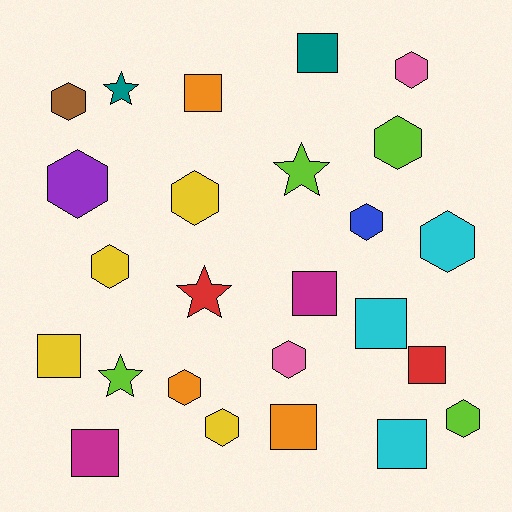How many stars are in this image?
There are 4 stars.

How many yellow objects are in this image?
There are 4 yellow objects.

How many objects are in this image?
There are 25 objects.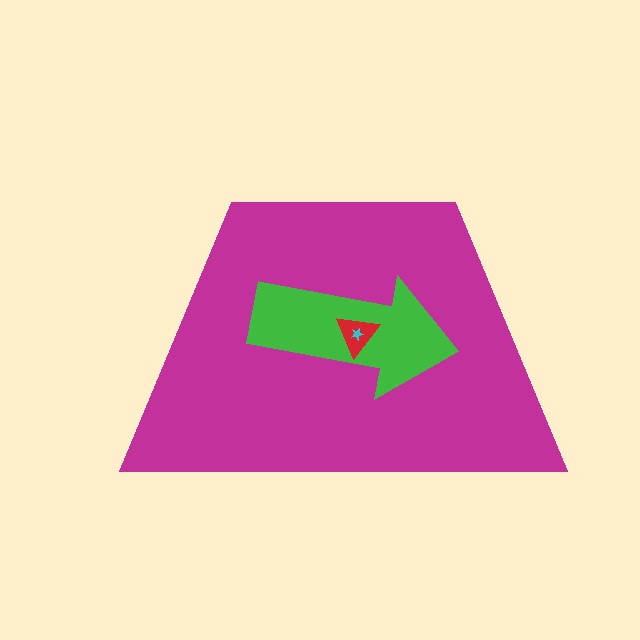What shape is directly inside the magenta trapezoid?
The green arrow.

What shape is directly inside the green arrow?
The red triangle.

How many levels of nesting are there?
4.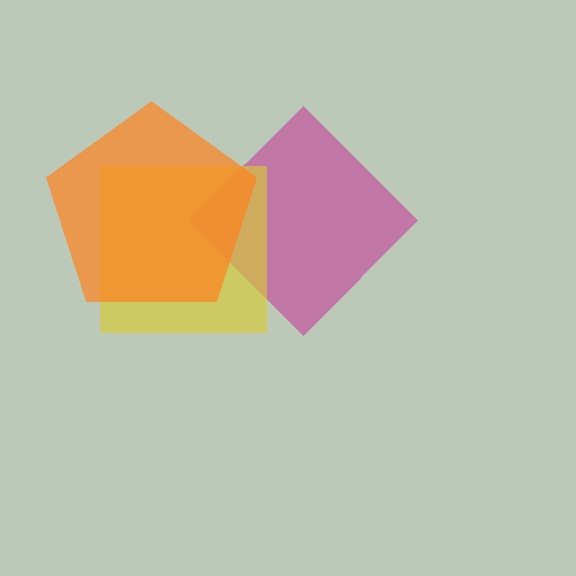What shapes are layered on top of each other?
The layered shapes are: a magenta diamond, a yellow square, an orange pentagon.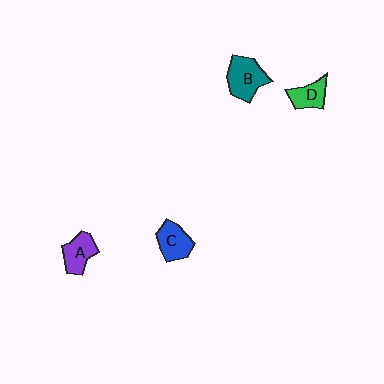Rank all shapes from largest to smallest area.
From largest to smallest: B (teal), C (blue), A (purple), D (green).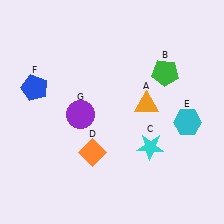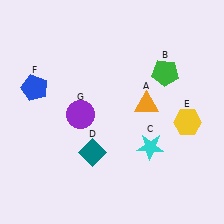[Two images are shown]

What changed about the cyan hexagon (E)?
In Image 1, E is cyan. In Image 2, it changed to yellow.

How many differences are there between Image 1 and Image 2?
There are 2 differences between the two images.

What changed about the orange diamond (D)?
In Image 1, D is orange. In Image 2, it changed to teal.